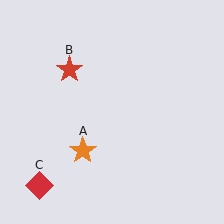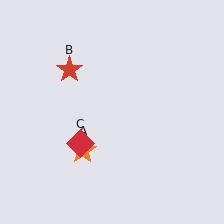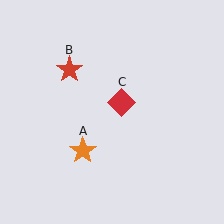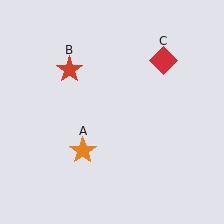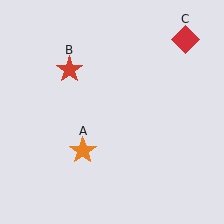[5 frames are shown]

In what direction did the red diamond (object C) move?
The red diamond (object C) moved up and to the right.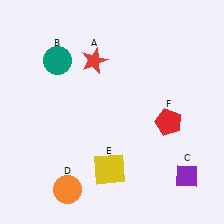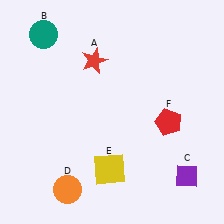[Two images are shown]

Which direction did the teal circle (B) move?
The teal circle (B) moved up.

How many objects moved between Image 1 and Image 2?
1 object moved between the two images.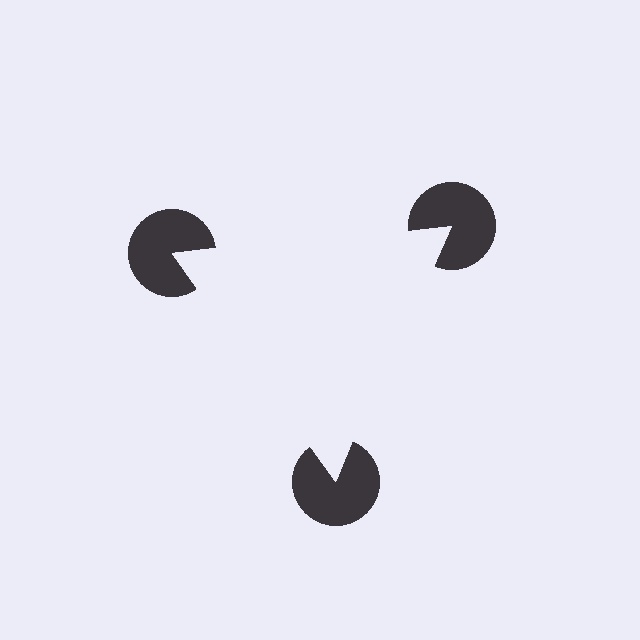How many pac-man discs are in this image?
There are 3 — one at each vertex of the illusory triangle.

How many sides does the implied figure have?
3 sides.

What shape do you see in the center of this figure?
An illusory triangle — its edges are inferred from the aligned wedge cuts in the pac-man discs, not physically drawn.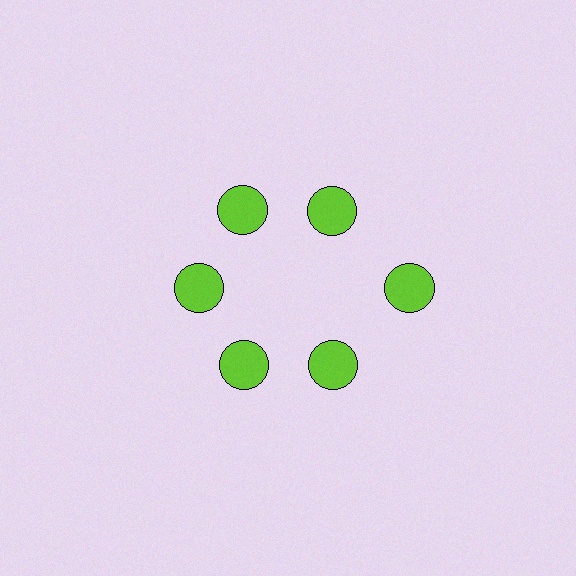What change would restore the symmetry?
The symmetry would be restored by moving it inward, back onto the ring so that all 6 circles sit at equal angles and equal distance from the center.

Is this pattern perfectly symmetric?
No. The 6 lime circles are arranged in a ring, but one element near the 3 o'clock position is pushed outward from the center, breaking the 6-fold rotational symmetry.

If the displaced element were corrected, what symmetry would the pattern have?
It would have 6-fold rotational symmetry — the pattern would map onto itself every 60 degrees.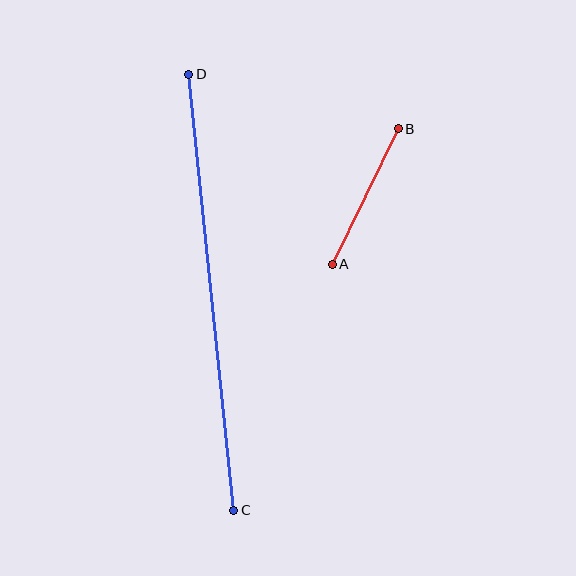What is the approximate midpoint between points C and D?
The midpoint is at approximately (211, 292) pixels.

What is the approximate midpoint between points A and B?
The midpoint is at approximately (365, 197) pixels.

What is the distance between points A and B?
The distance is approximately 151 pixels.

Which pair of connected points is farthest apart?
Points C and D are farthest apart.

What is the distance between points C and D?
The distance is approximately 438 pixels.